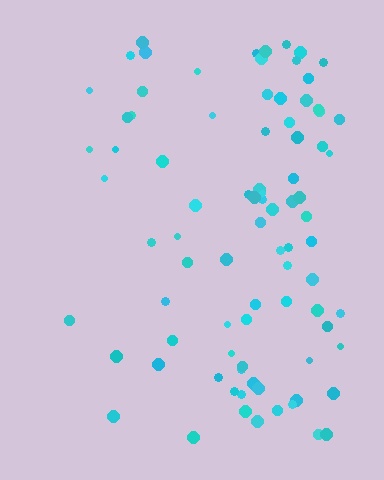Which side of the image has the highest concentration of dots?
The right.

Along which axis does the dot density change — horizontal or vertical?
Horizontal.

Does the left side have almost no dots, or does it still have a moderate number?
Still a moderate number, just noticeably fewer than the right.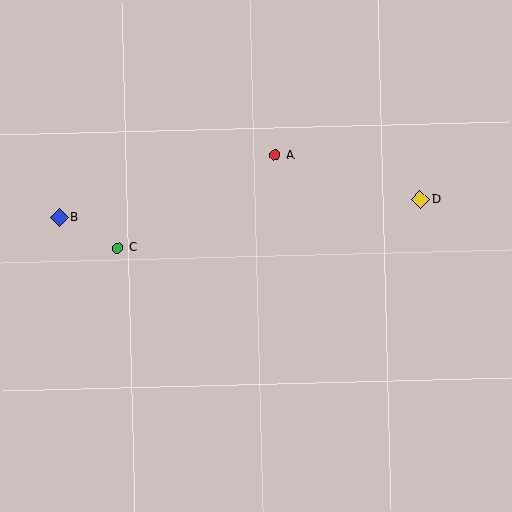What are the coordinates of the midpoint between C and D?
The midpoint between C and D is at (269, 224).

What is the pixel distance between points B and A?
The distance between B and A is 225 pixels.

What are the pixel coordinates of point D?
Point D is at (420, 200).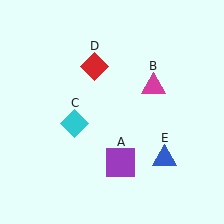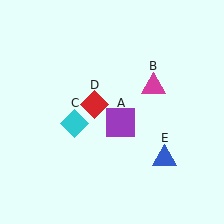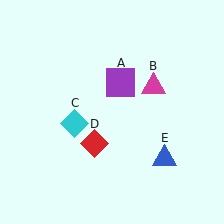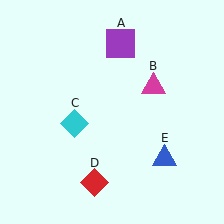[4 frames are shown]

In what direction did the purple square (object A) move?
The purple square (object A) moved up.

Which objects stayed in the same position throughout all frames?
Magenta triangle (object B) and cyan diamond (object C) and blue triangle (object E) remained stationary.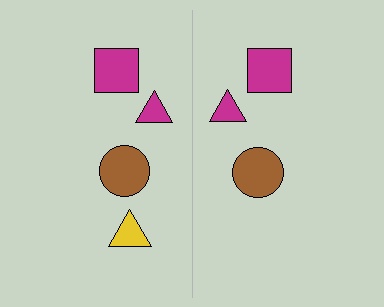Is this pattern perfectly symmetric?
No, the pattern is not perfectly symmetric. A yellow triangle is missing from the right side.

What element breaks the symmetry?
A yellow triangle is missing from the right side.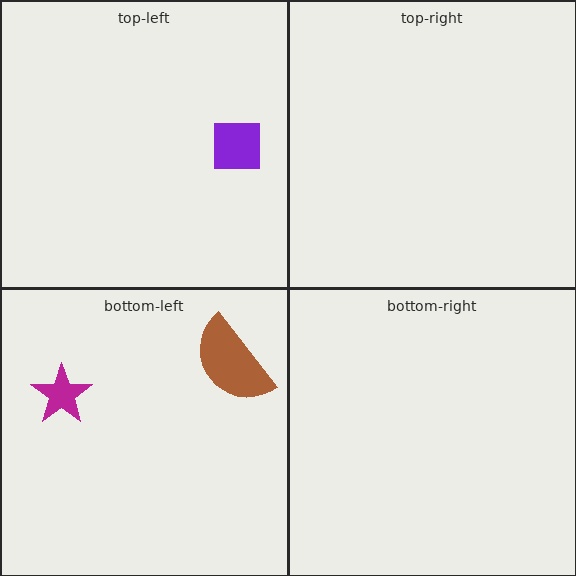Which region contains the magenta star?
The bottom-left region.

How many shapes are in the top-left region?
1.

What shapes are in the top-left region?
The purple square.